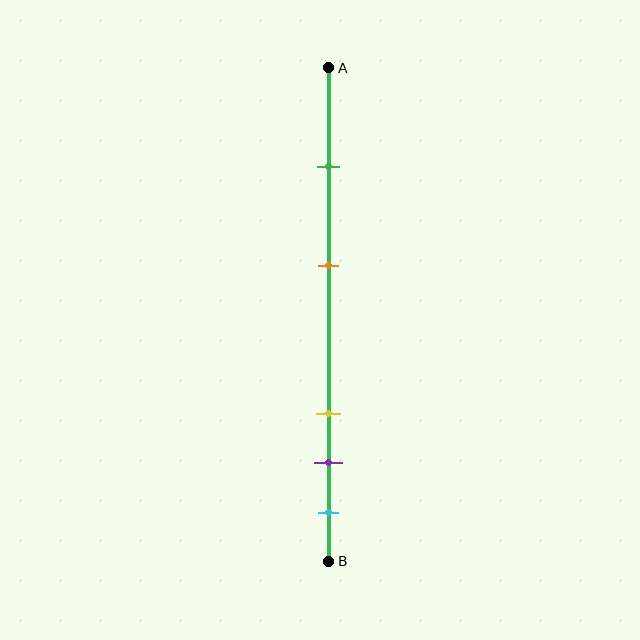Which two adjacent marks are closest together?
The purple and cyan marks are the closest adjacent pair.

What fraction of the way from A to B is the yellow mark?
The yellow mark is approximately 70% (0.7) of the way from A to B.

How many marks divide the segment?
There are 5 marks dividing the segment.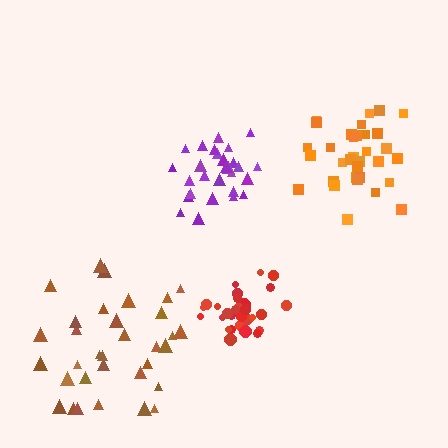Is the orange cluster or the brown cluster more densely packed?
Orange.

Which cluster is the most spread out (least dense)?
Brown.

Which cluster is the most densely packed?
Red.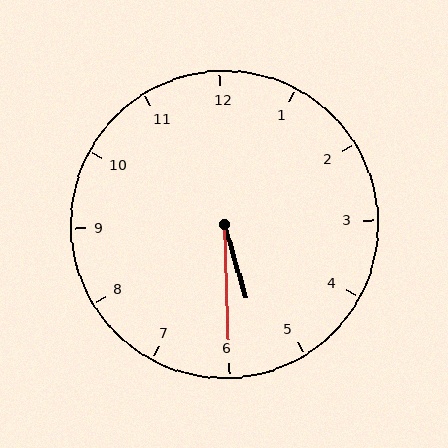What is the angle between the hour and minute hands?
Approximately 15 degrees.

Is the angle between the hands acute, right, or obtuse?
It is acute.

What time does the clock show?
5:30.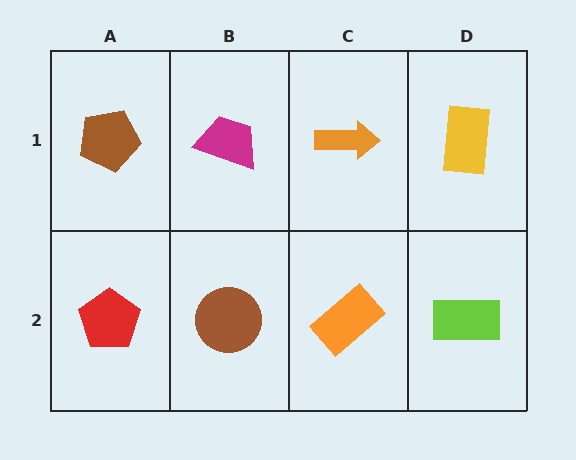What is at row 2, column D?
A lime rectangle.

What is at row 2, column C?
An orange rectangle.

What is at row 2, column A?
A red pentagon.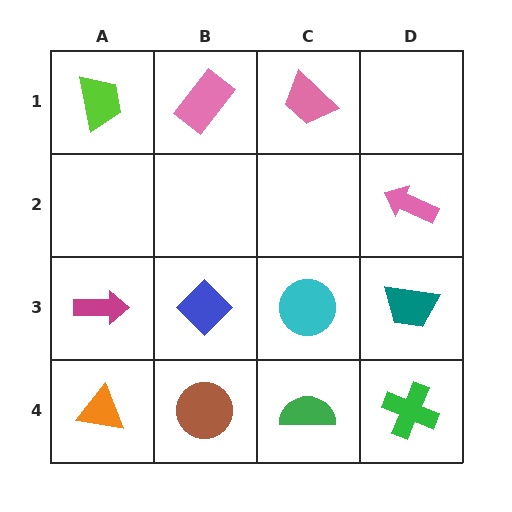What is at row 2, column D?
A pink arrow.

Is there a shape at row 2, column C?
No, that cell is empty.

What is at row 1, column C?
A pink trapezoid.